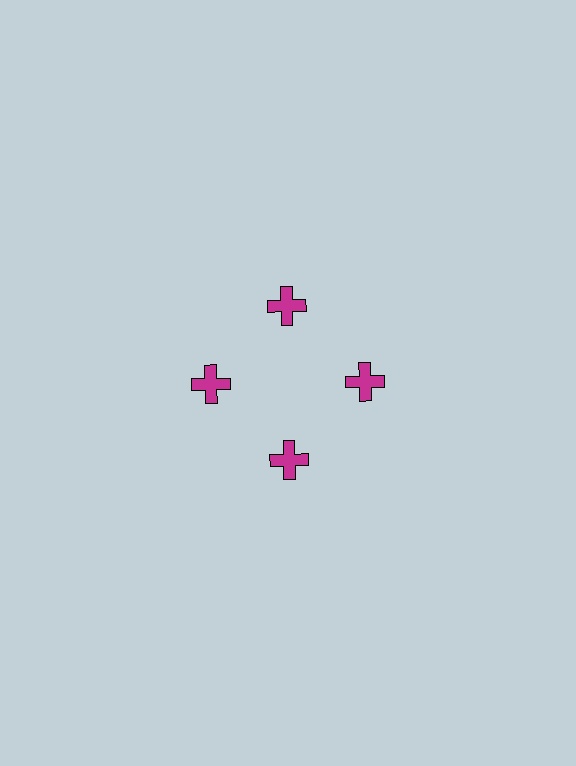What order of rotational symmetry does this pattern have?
This pattern has 4-fold rotational symmetry.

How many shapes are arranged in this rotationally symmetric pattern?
There are 4 shapes, arranged in 4 groups of 1.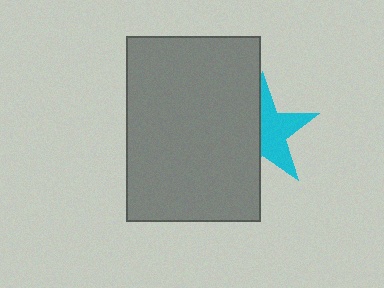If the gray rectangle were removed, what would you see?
You would see the complete cyan star.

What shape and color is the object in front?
The object in front is a gray rectangle.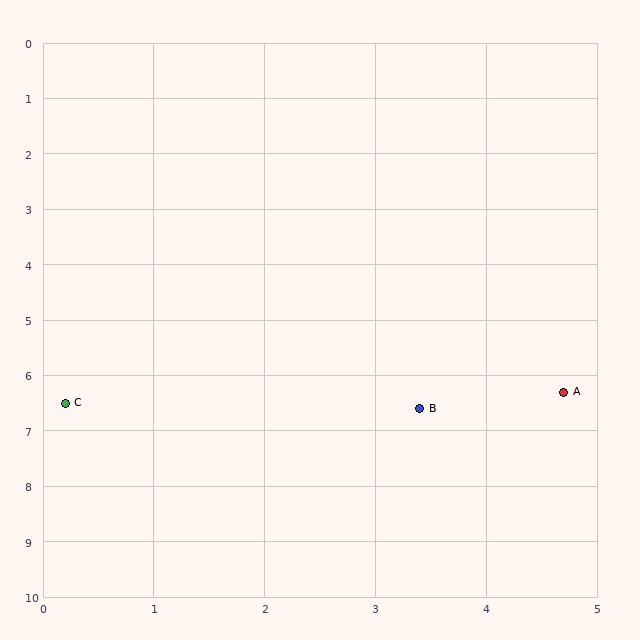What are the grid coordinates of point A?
Point A is at approximately (4.7, 6.3).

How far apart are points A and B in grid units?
Points A and B are about 1.3 grid units apart.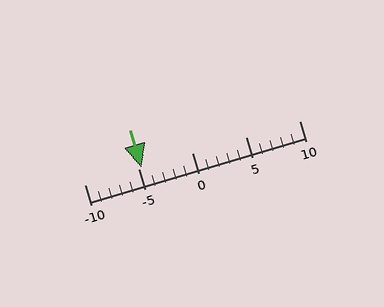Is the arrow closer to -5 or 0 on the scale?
The arrow is closer to -5.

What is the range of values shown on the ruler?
The ruler shows values from -10 to 10.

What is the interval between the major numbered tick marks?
The major tick marks are spaced 5 units apart.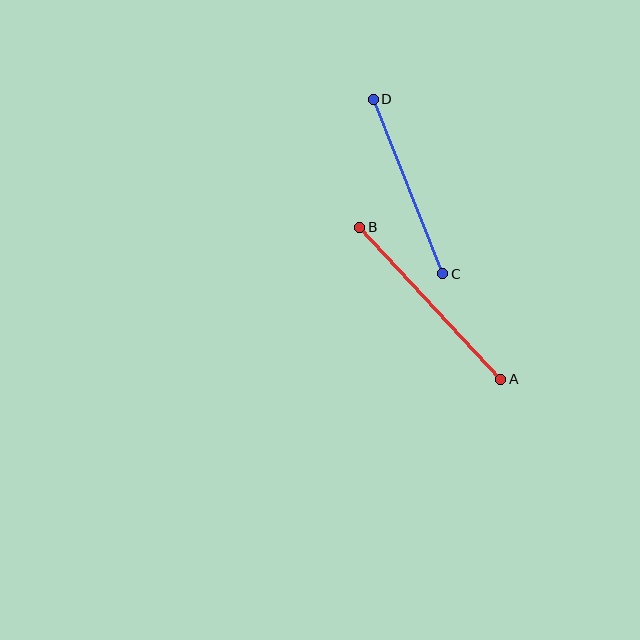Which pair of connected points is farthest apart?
Points A and B are farthest apart.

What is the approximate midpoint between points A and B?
The midpoint is at approximately (430, 303) pixels.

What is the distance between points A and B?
The distance is approximately 207 pixels.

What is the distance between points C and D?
The distance is approximately 188 pixels.